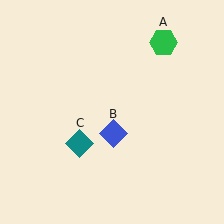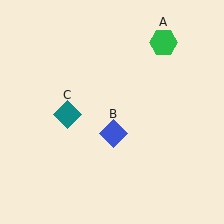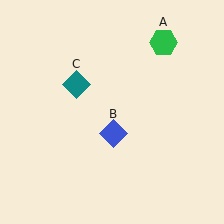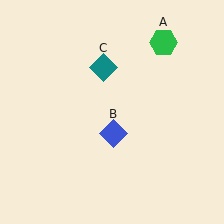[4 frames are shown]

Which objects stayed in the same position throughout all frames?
Green hexagon (object A) and blue diamond (object B) remained stationary.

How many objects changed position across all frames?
1 object changed position: teal diamond (object C).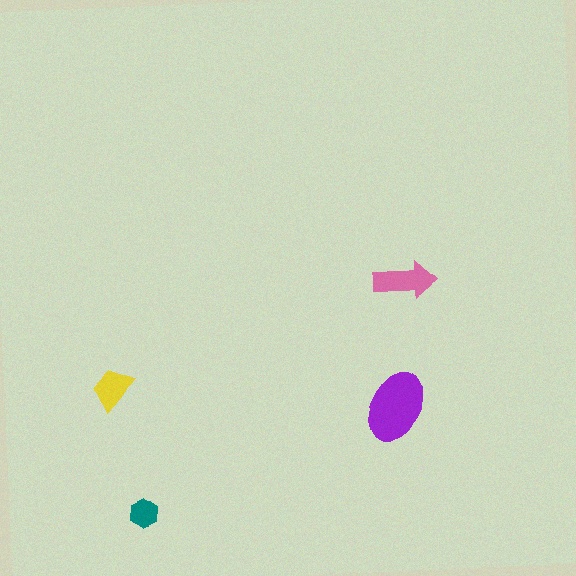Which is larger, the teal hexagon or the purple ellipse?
The purple ellipse.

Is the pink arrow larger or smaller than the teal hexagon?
Larger.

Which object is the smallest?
The teal hexagon.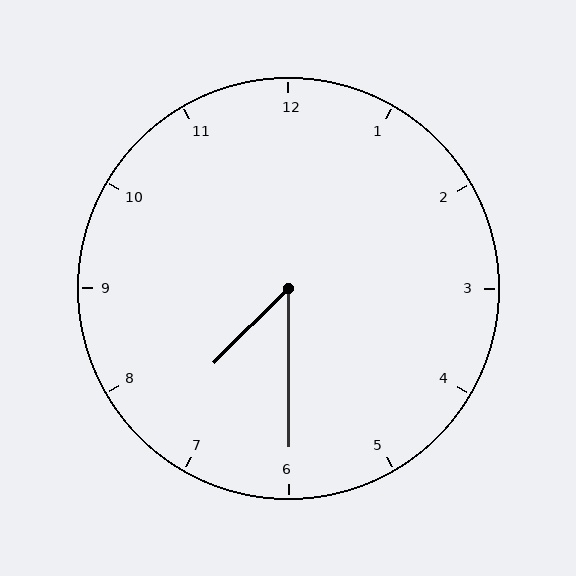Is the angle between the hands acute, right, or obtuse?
It is acute.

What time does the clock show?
7:30.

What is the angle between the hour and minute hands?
Approximately 45 degrees.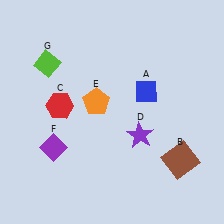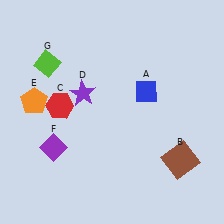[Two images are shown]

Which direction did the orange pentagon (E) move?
The orange pentagon (E) moved left.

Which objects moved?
The objects that moved are: the purple star (D), the orange pentagon (E).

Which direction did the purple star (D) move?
The purple star (D) moved left.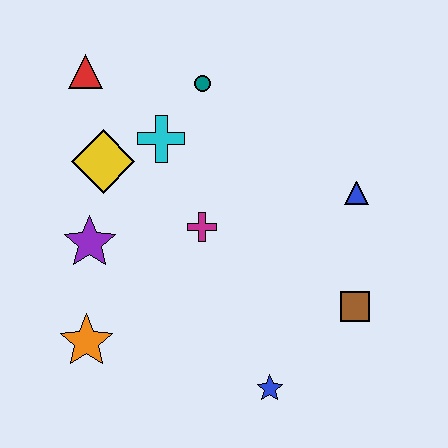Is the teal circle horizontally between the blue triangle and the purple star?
Yes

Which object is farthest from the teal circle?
The blue star is farthest from the teal circle.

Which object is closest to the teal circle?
The cyan cross is closest to the teal circle.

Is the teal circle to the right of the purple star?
Yes